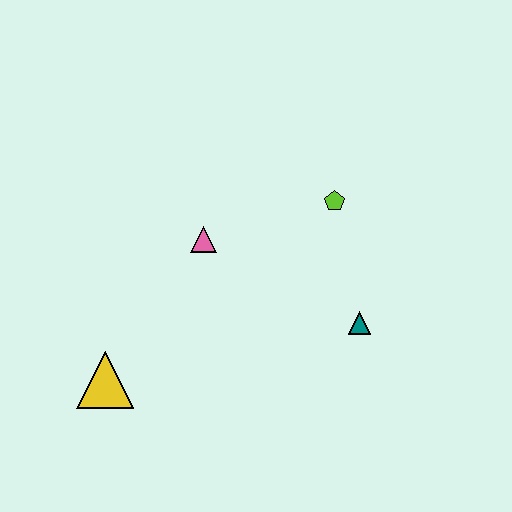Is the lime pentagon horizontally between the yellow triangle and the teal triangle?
Yes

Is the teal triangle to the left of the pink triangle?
No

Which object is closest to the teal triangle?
The lime pentagon is closest to the teal triangle.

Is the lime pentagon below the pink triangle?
No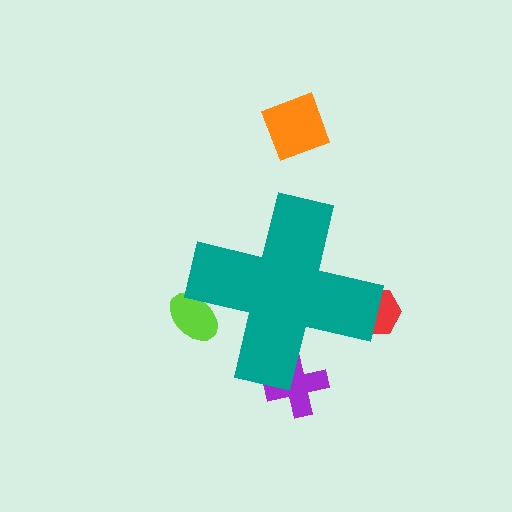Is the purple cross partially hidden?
Yes, the purple cross is partially hidden behind the teal cross.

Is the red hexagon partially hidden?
Yes, the red hexagon is partially hidden behind the teal cross.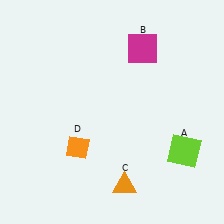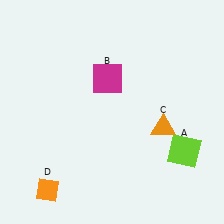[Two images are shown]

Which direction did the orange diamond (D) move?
The orange diamond (D) moved down.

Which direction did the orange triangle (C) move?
The orange triangle (C) moved up.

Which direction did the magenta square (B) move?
The magenta square (B) moved left.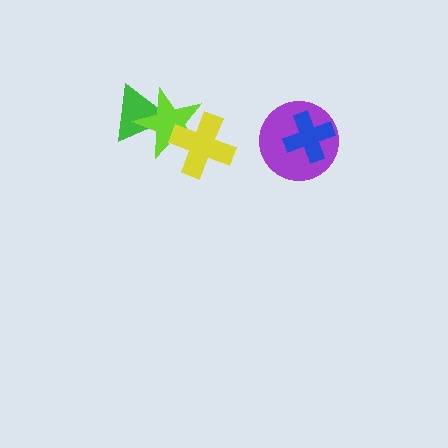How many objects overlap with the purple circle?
1 object overlaps with the purple circle.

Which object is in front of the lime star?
The yellow cross is in front of the lime star.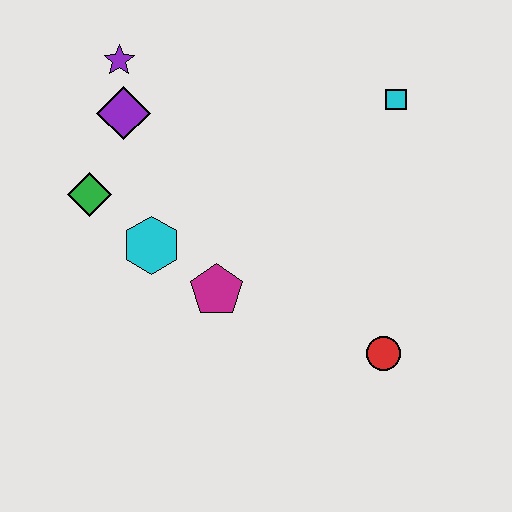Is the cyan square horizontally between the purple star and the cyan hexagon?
No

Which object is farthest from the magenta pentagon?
The cyan square is farthest from the magenta pentagon.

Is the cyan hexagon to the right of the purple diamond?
Yes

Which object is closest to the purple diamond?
The purple star is closest to the purple diamond.